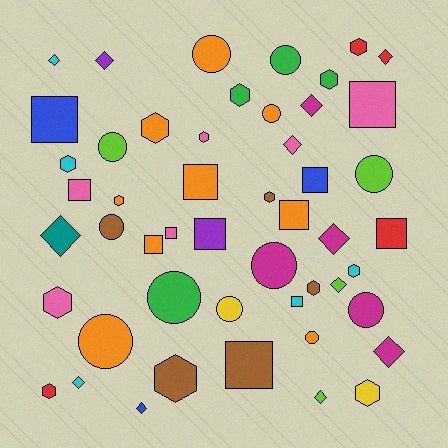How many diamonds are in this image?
There are 12 diamonds.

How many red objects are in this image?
There are 4 red objects.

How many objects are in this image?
There are 50 objects.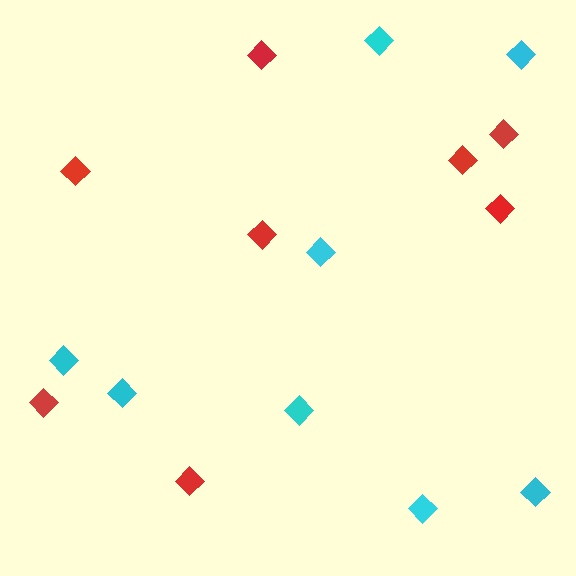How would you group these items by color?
There are 2 groups: one group of red diamonds (8) and one group of cyan diamonds (8).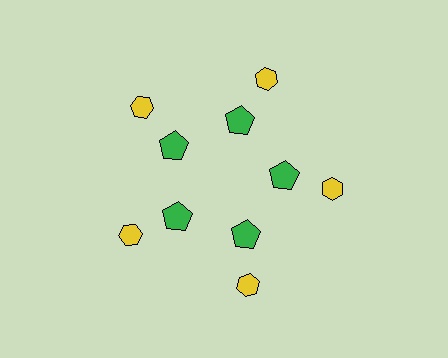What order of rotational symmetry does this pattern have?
This pattern has 5-fold rotational symmetry.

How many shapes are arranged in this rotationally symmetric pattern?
There are 10 shapes, arranged in 5 groups of 2.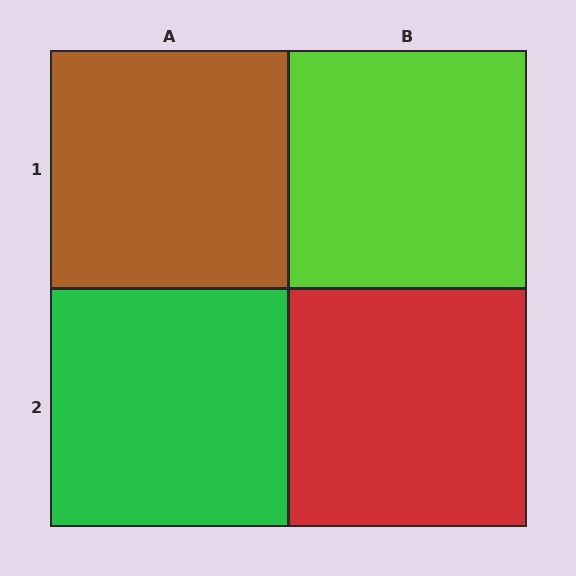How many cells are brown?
1 cell is brown.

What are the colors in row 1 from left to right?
Brown, lime.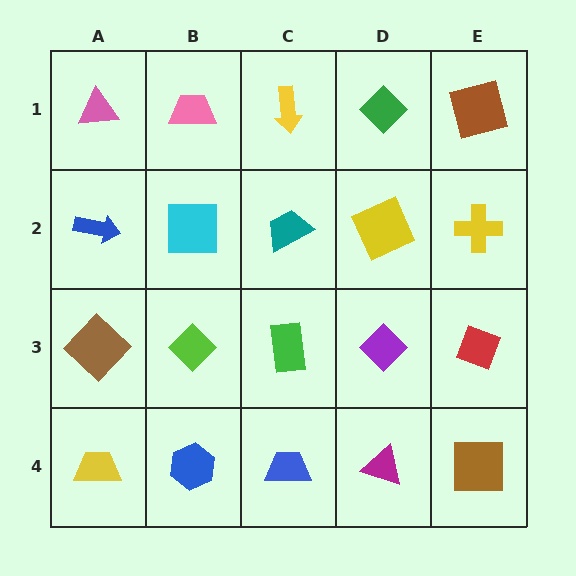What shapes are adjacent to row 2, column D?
A green diamond (row 1, column D), a purple diamond (row 3, column D), a teal trapezoid (row 2, column C), a yellow cross (row 2, column E).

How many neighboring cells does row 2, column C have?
4.